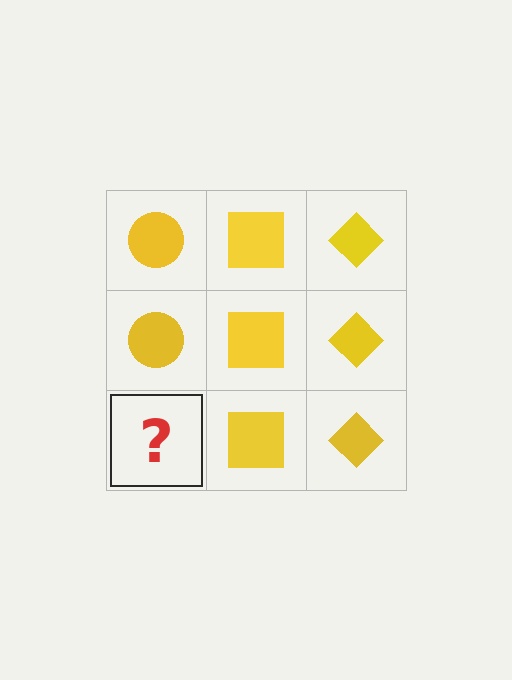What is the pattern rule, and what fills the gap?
The rule is that each column has a consistent shape. The gap should be filled with a yellow circle.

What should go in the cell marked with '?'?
The missing cell should contain a yellow circle.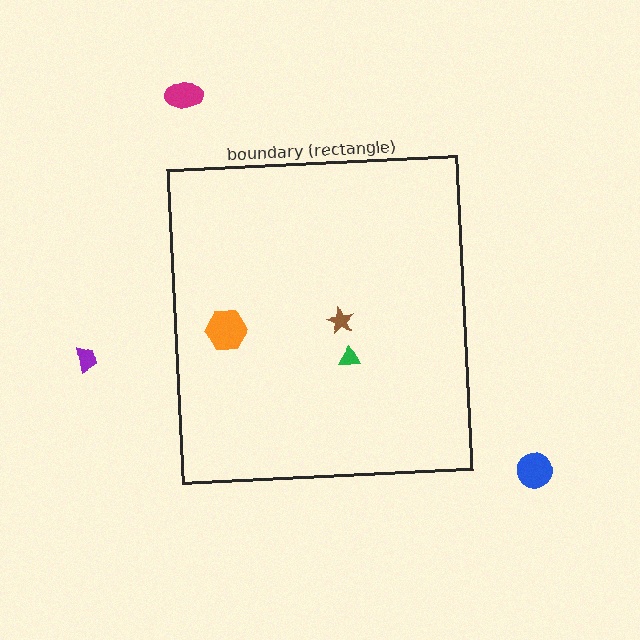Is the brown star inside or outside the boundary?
Inside.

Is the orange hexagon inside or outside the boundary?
Inside.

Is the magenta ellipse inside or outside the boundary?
Outside.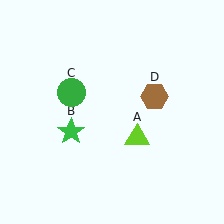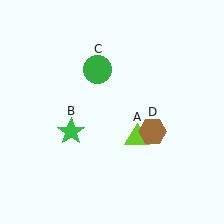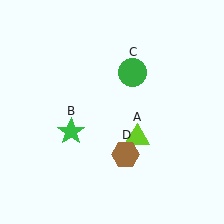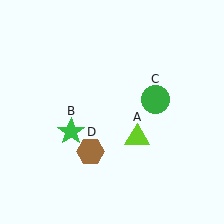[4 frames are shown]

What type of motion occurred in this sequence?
The green circle (object C), brown hexagon (object D) rotated clockwise around the center of the scene.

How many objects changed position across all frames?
2 objects changed position: green circle (object C), brown hexagon (object D).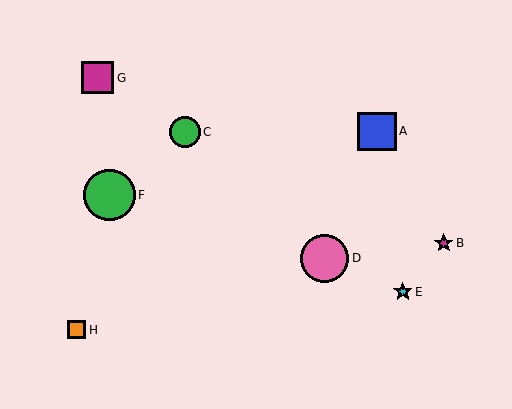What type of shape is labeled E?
Shape E is a cyan star.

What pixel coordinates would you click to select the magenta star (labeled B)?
Click at (444, 243) to select the magenta star B.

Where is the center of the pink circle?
The center of the pink circle is at (324, 258).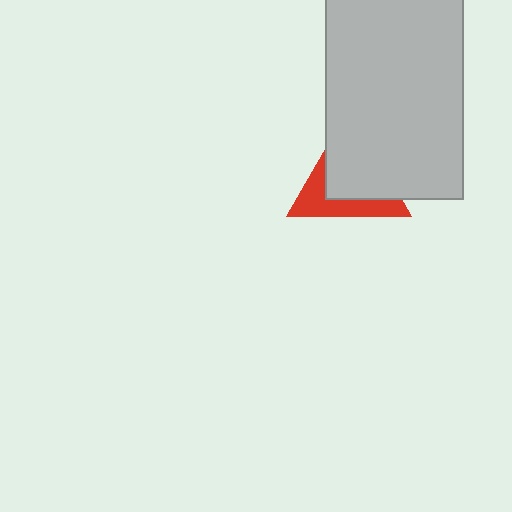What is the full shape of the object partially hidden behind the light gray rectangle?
The partially hidden object is a red triangle.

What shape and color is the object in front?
The object in front is a light gray rectangle.